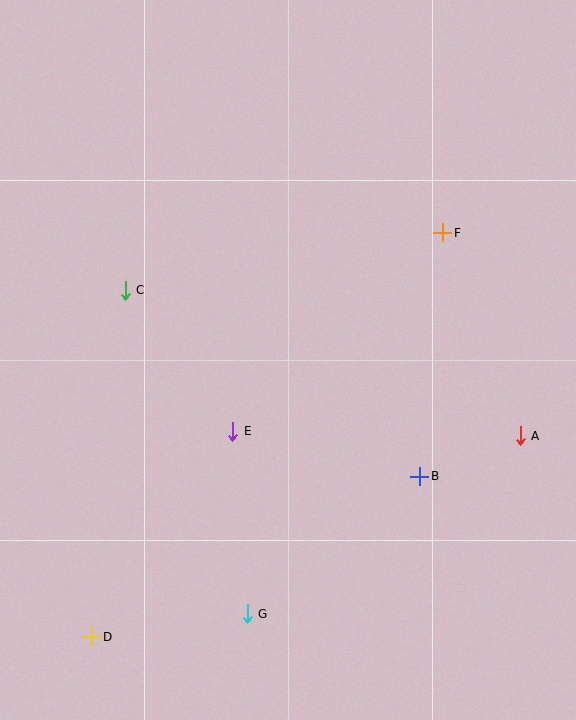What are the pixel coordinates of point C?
Point C is at (125, 290).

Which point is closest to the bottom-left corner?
Point D is closest to the bottom-left corner.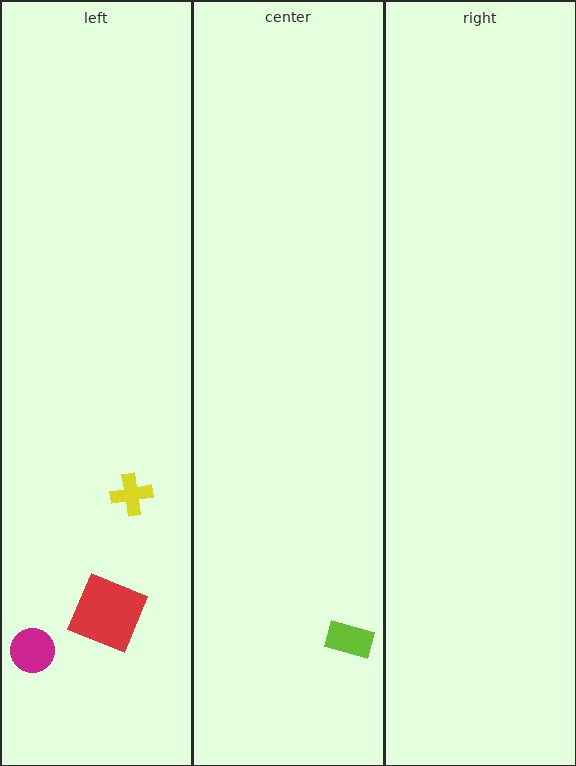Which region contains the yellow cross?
The left region.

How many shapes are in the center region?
1.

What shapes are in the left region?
The yellow cross, the magenta circle, the red square.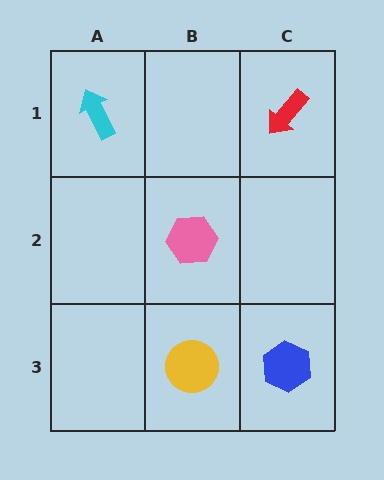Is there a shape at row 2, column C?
No, that cell is empty.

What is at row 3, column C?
A blue hexagon.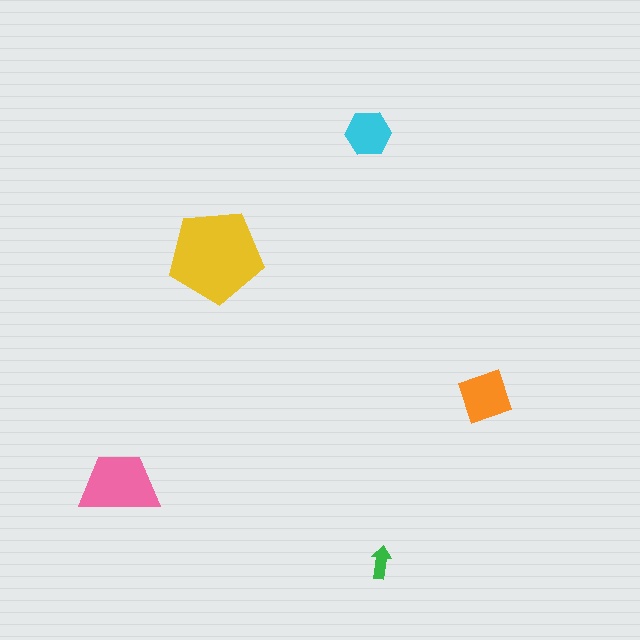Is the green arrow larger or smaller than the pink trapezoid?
Smaller.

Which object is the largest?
The yellow pentagon.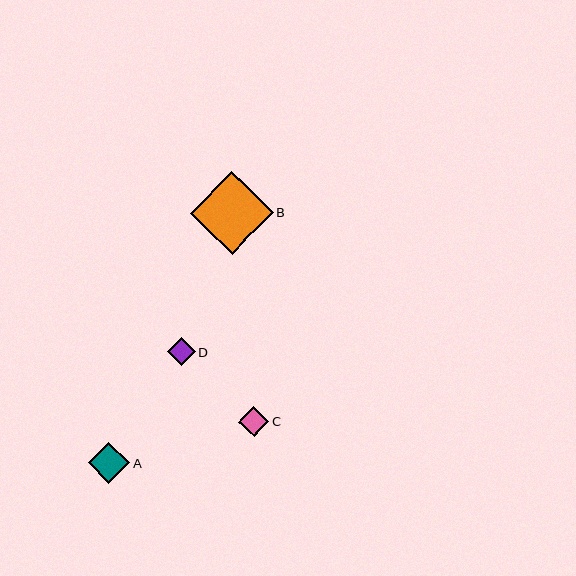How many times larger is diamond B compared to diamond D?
Diamond B is approximately 3.0 times the size of diamond D.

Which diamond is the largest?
Diamond B is the largest with a size of approximately 83 pixels.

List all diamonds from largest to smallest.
From largest to smallest: B, A, C, D.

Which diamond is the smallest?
Diamond D is the smallest with a size of approximately 28 pixels.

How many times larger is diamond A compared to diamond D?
Diamond A is approximately 1.5 times the size of diamond D.